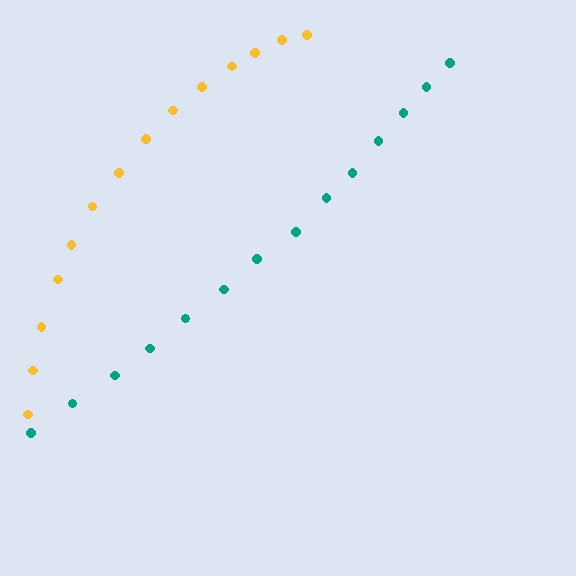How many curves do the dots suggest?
There are 2 distinct paths.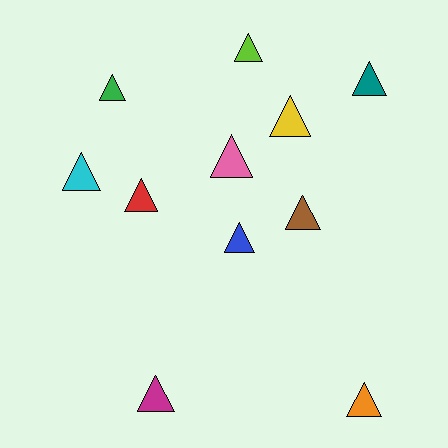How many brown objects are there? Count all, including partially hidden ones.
There is 1 brown object.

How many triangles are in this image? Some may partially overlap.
There are 11 triangles.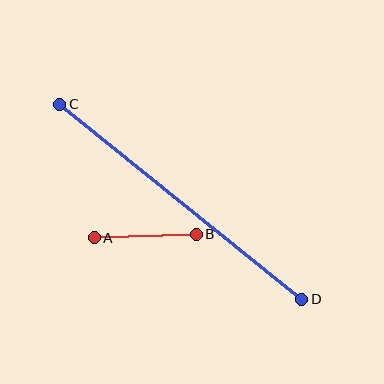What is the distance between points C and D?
The distance is approximately 311 pixels.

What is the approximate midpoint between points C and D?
The midpoint is at approximately (181, 202) pixels.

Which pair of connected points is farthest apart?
Points C and D are farthest apart.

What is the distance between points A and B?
The distance is approximately 102 pixels.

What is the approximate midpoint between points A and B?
The midpoint is at approximately (145, 236) pixels.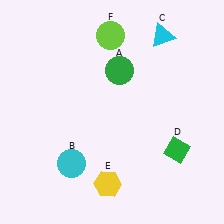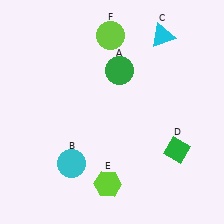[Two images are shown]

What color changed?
The hexagon (E) changed from yellow in Image 1 to lime in Image 2.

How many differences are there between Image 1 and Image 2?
There is 1 difference between the two images.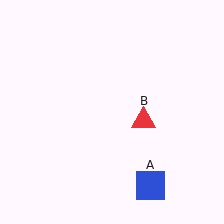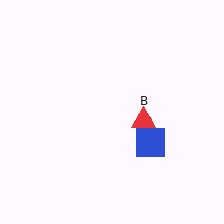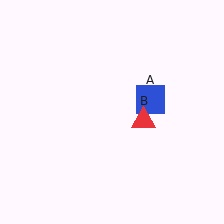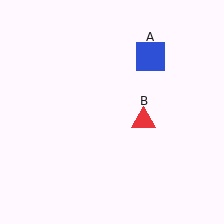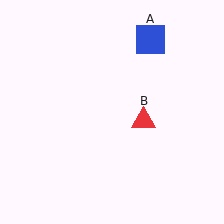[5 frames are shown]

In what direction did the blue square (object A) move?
The blue square (object A) moved up.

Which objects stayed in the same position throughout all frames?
Red triangle (object B) remained stationary.